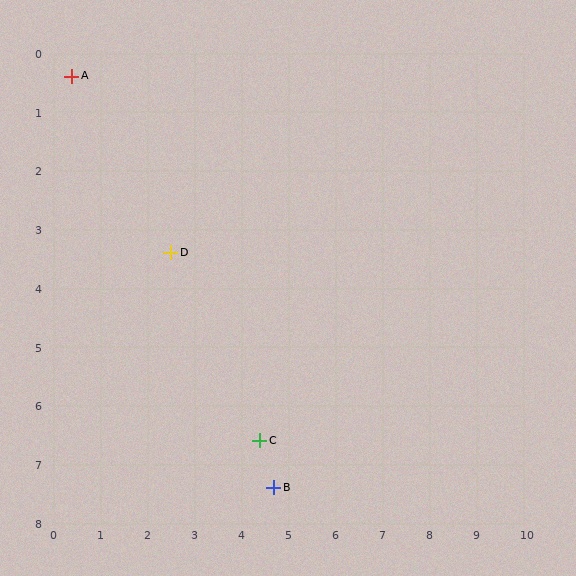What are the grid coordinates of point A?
Point A is at approximately (0.4, 0.4).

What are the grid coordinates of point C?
Point C is at approximately (4.4, 6.6).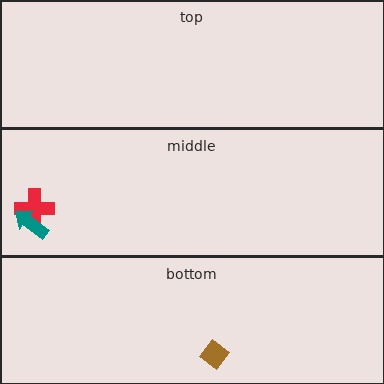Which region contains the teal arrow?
The middle region.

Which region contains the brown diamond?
The bottom region.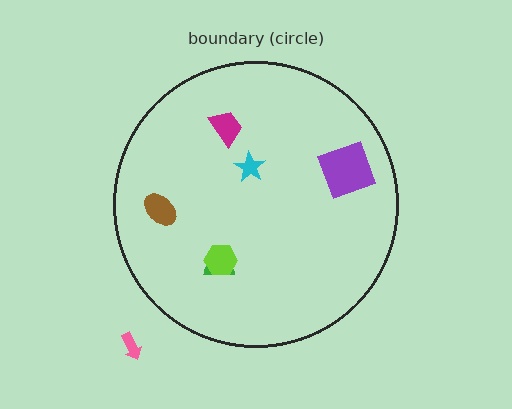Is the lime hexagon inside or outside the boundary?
Inside.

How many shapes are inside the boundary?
6 inside, 1 outside.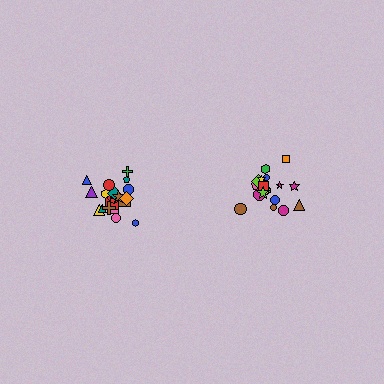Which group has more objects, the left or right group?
The left group.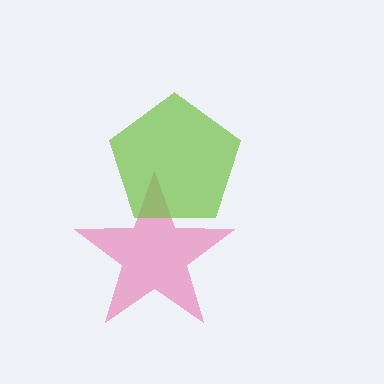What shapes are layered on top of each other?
The layered shapes are: a pink star, a lime pentagon.